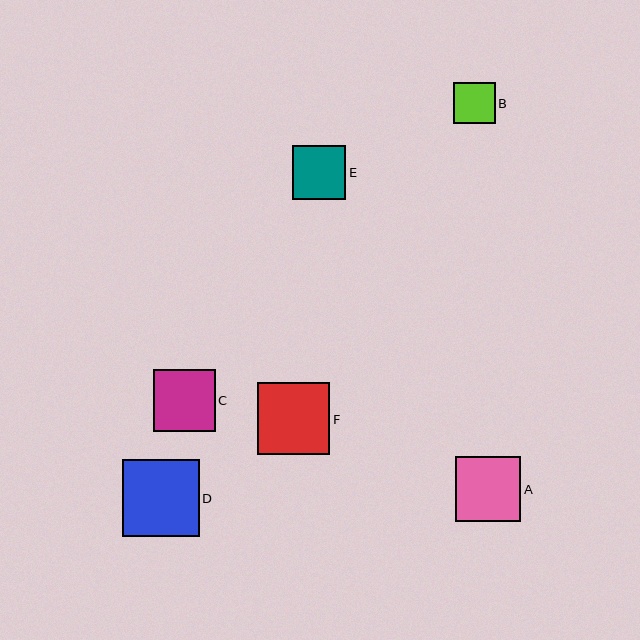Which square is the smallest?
Square B is the smallest with a size of approximately 42 pixels.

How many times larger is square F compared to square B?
Square F is approximately 1.7 times the size of square B.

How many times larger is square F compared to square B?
Square F is approximately 1.7 times the size of square B.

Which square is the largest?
Square D is the largest with a size of approximately 77 pixels.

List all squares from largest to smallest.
From largest to smallest: D, F, A, C, E, B.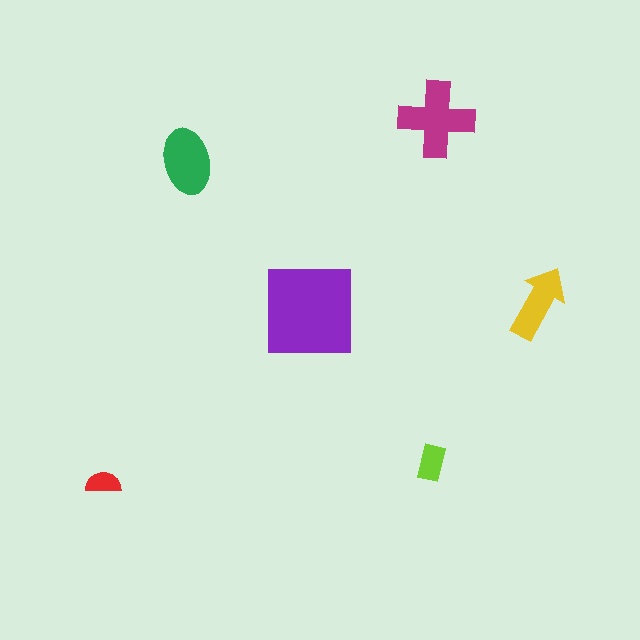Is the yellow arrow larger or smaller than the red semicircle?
Larger.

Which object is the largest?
The purple square.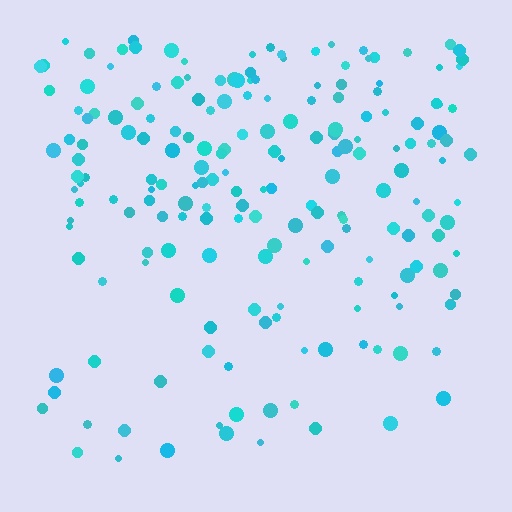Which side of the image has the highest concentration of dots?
The top.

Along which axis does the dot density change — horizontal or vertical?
Vertical.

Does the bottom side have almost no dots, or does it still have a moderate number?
Still a moderate number, just noticeably fewer than the top.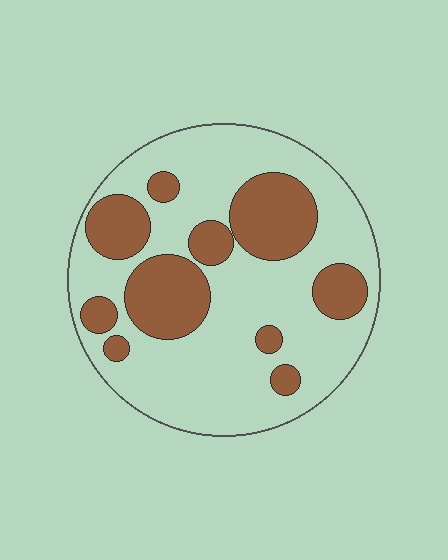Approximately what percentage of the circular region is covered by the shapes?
Approximately 30%.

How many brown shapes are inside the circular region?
10.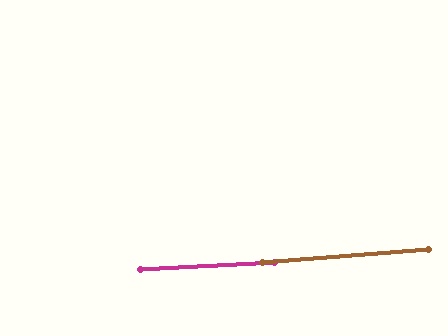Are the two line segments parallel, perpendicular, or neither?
Parallel — their directions differ by only 1.5°.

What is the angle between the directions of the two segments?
Approximately 1 degree.